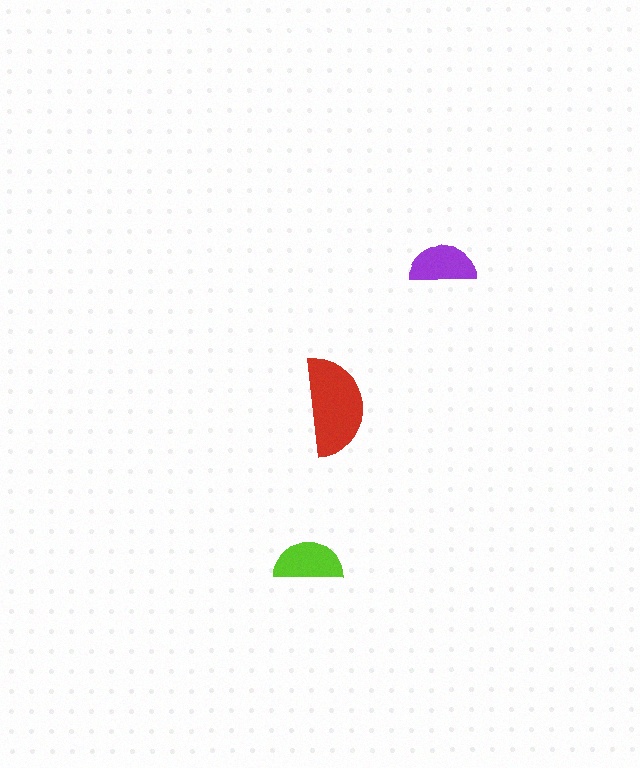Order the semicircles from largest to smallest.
the red one, the lime one, the purple one.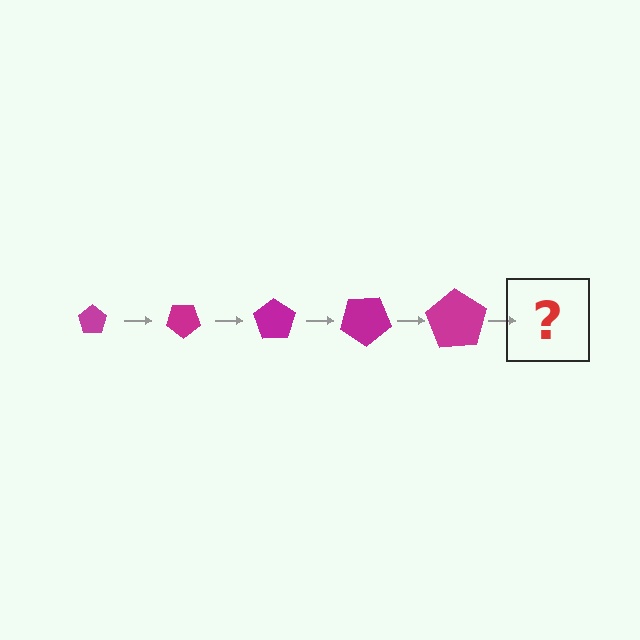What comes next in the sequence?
The next element should be a pentagon, larger than the previous one and rotated 175 degrees from the start.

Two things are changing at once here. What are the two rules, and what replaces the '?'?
The two rules are that the pentagon grows larger each step and it rotates 35 degrees each step. The '?' should be a pentagon, larger than the previous one and rotated 175 degrees from the start.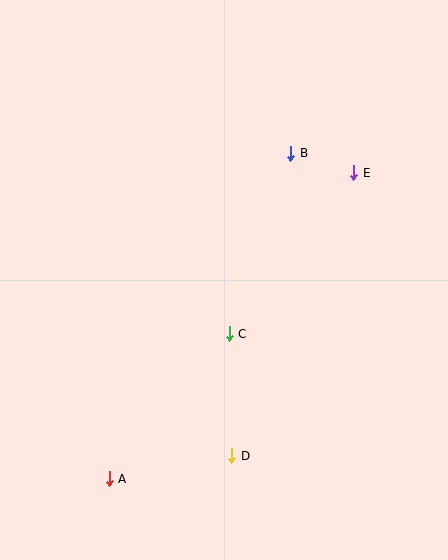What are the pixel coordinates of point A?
Point A is at (109, 479).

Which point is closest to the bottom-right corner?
Point D is closest to the bottom-right corner.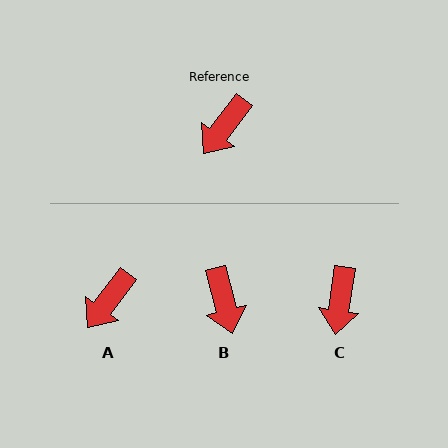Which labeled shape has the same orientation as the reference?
A.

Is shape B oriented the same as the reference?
No, it is off by about 51 degrees.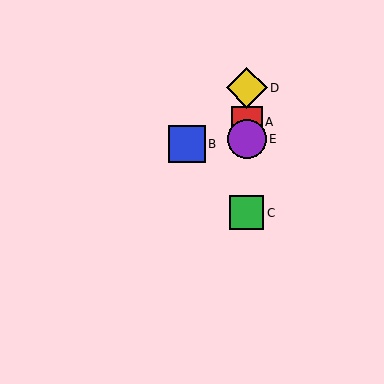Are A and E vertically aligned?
Yes, both are at x≈247.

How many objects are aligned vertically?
4 objects (A, C, D, E) are aligned vertically.